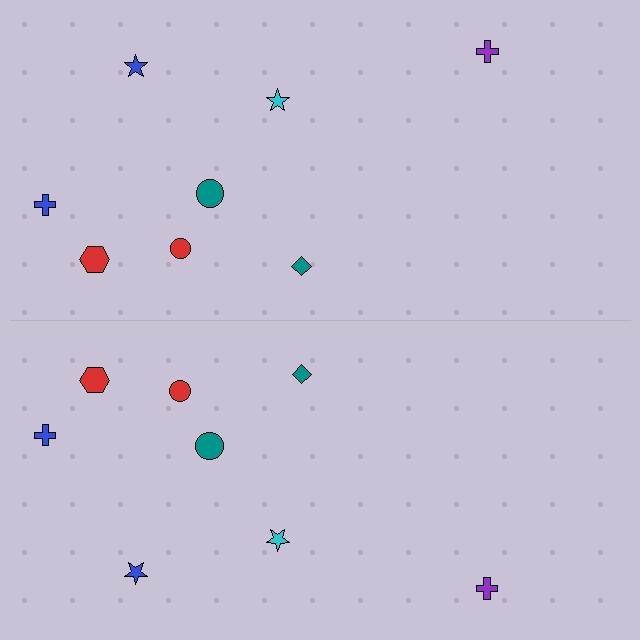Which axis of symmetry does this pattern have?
The pattern has a horizontal axis of symmetry running through the center of the image.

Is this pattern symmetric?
Yes, this pattern has bilateral (reflection) symmetry.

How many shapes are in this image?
There are 16 shapes in this image.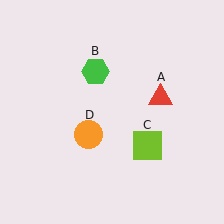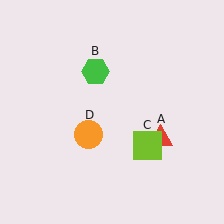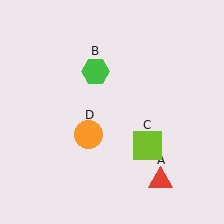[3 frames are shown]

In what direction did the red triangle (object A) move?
The red triangle (object A) moved down.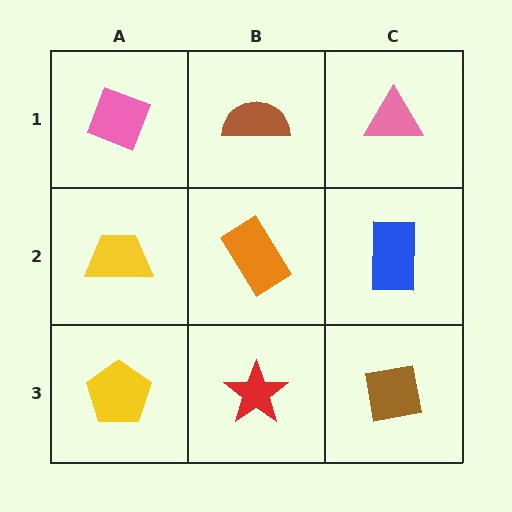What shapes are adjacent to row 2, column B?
A brown semicircle (row 1, column B), a red star (row 3, column B), a yellow trapezoid (row 2, column A), a blue rectangle (row 2, column C).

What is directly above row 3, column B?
An orange rectangle.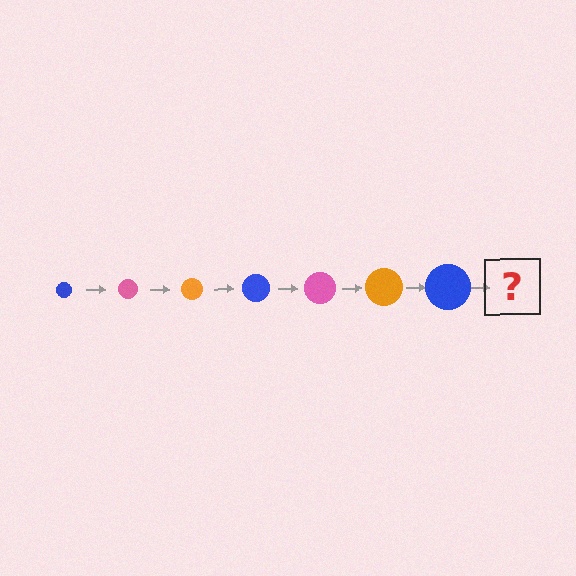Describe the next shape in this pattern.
It should be a pink circle, larger than the previous one.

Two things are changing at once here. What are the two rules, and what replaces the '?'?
The two rules are that the circle grows larger each step and the color cycles through blue, pink, and orange. The '?' should be a pink circle, larger than the previous one.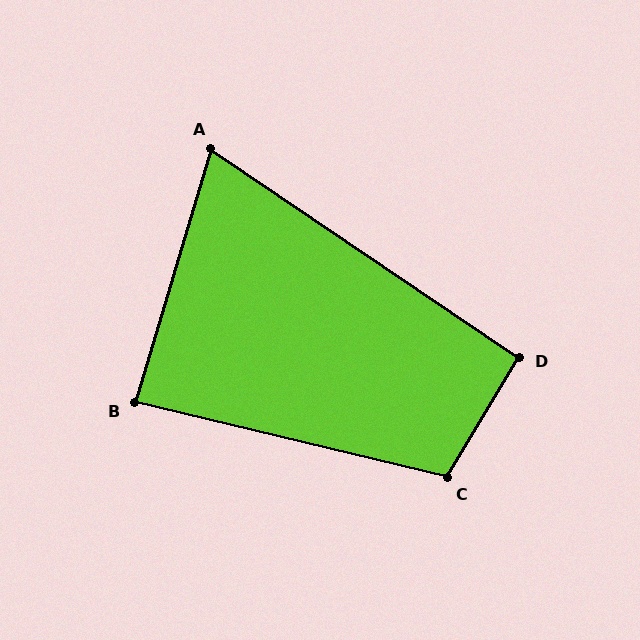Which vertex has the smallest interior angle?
A, at approximately 73 degrees.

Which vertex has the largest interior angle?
C, at approximately 107 degrees.